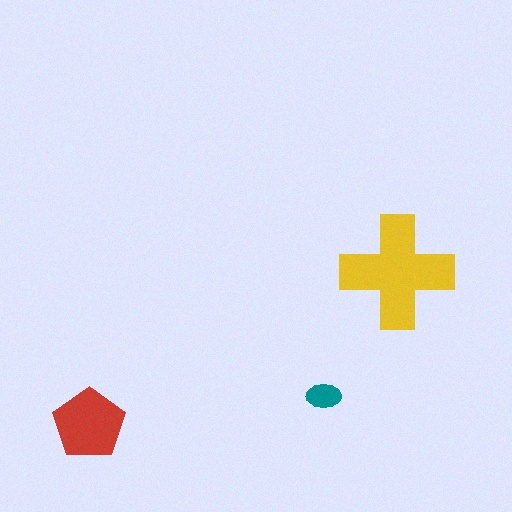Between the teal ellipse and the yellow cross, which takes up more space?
The yellow cross.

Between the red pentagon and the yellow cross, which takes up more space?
The yellow cross.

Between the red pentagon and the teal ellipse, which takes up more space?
The red pentagon.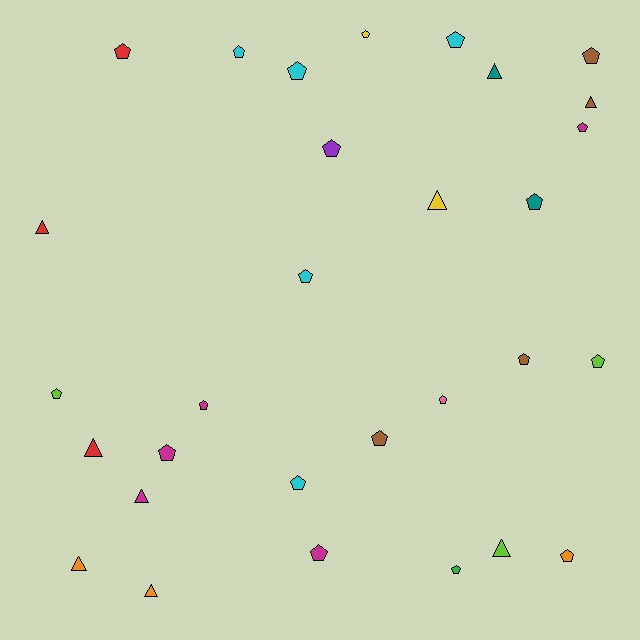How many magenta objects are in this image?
There are 5 magenta objects.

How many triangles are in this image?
There are 9 triangles.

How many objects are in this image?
There are 30 objects.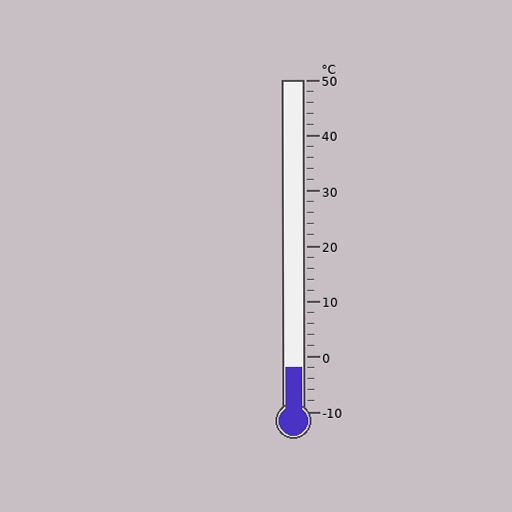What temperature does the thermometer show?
The thermometer shows approximately -2°C.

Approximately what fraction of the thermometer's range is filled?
The thermometer is filled to approximately 15% of its range.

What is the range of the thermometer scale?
The thermometer scale ranges from -10°C to 50°C.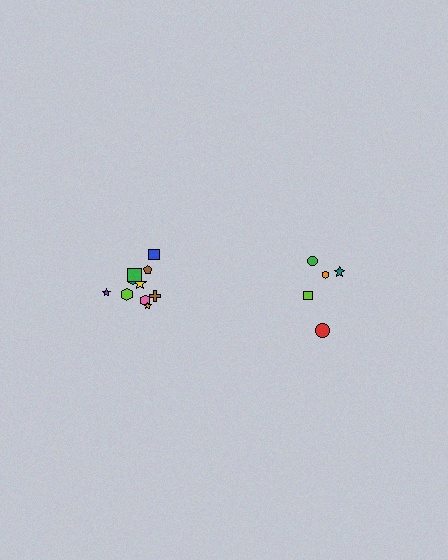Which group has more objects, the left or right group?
The left group.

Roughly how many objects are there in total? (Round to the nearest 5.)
Roughly 15 objects in total.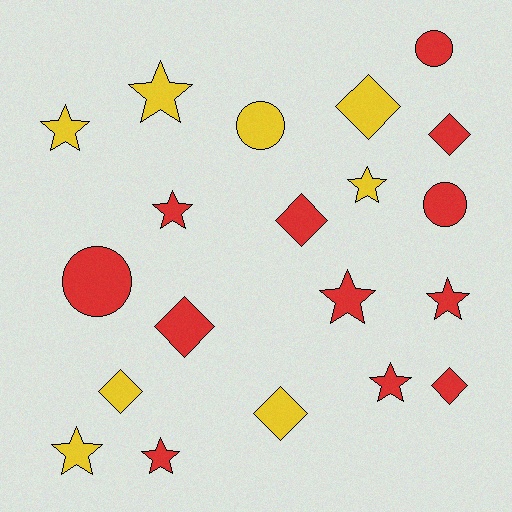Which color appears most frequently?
Red, with 12 objects.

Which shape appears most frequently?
Star, with 9 objects.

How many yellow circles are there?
There is 1 yellow circle.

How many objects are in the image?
There are 20 objects.